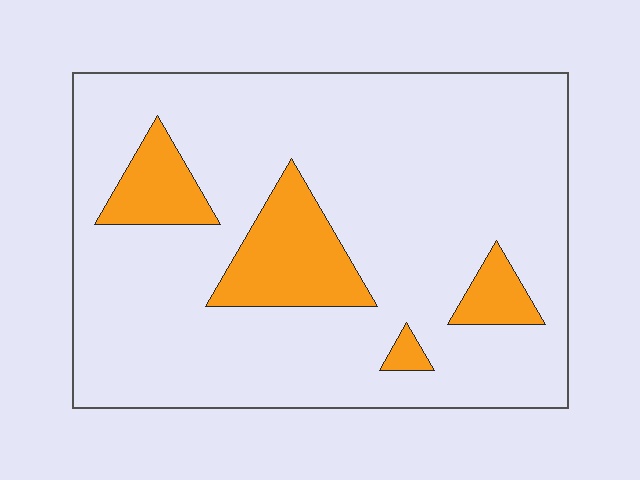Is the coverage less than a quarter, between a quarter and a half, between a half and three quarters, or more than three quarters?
Less than a quarter.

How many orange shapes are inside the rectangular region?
4.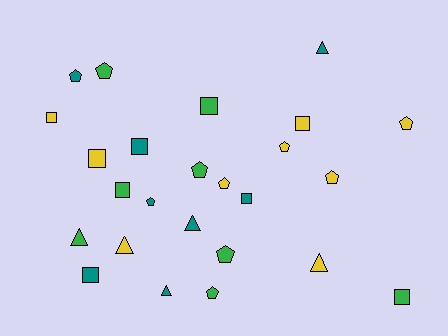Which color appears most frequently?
Yellow, with 9 objects.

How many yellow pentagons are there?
There are 4 yellow pentagons.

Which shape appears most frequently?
Pentagon, with 10 objects.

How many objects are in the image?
There are 25 objects.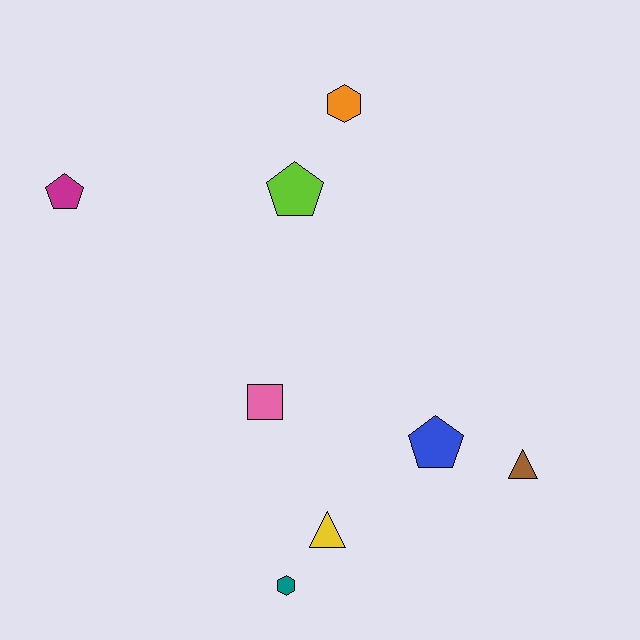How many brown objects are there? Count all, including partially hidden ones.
There is 1 brown object.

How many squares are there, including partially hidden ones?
There is 1 square.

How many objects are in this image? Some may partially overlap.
There are 8 objects.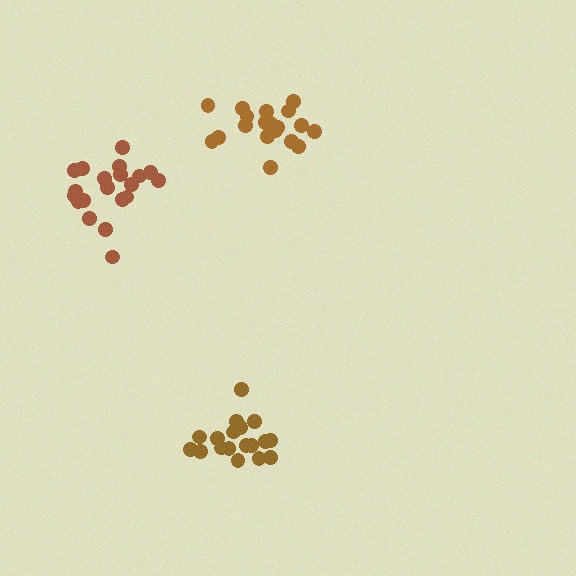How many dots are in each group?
Group 1: 20 dots, Group 2: 18 dots, Group 3: 21 dots (59 total).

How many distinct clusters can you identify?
There are 3 distinct clusters.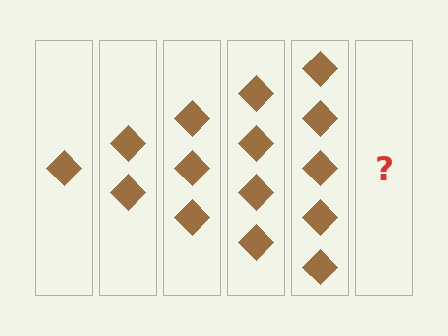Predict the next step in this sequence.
The next step is 6 diamonds.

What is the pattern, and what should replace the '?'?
The pattern is that each step adds one more diamond. The '?' should be 6 diamonds.